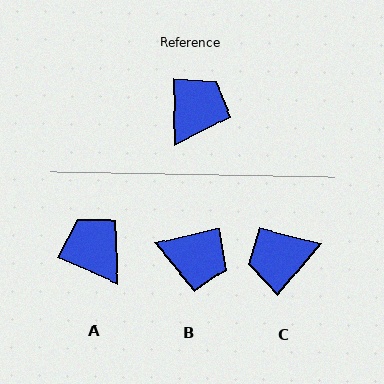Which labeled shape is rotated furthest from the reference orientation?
C, about 139 degrees away.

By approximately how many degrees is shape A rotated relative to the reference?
Approximately 66 degrees counter-clockwise.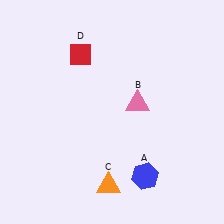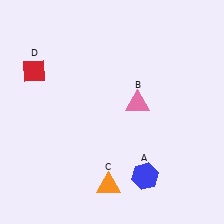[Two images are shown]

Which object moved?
The red diamond (D) moved left.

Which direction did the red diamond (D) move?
The red diamond (D) moved left.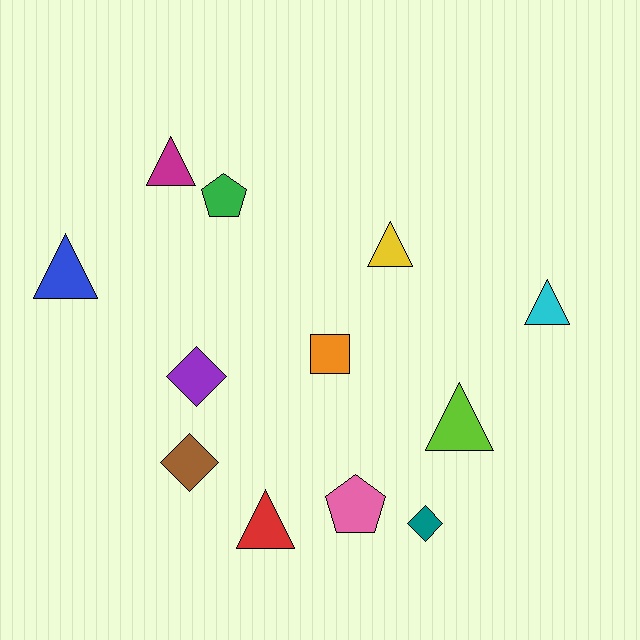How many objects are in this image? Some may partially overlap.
There are 12 objects.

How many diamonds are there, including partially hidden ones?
There are 3 diamonds.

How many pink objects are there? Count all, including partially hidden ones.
There is 1 pink object.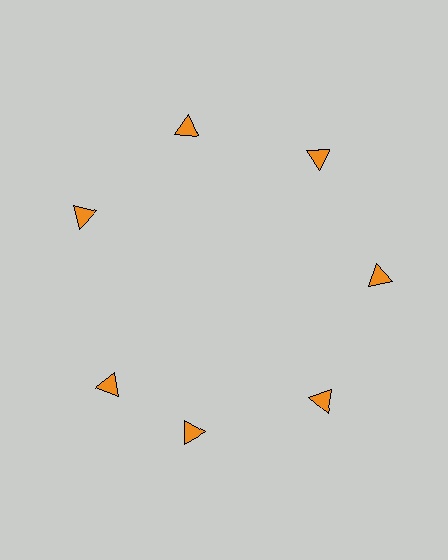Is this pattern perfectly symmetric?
No. The 7 orange triangles are arranged in a ring, but one element near the 8 o'clock position is rotated out of alignment along the ring, breaking the 7-fold rotational symmetry.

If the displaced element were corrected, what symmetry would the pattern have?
It would have 7-fold rotational symmetry — the pattern would map onto itself every 51 degrees.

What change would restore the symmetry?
The symmetry would be restored by rotating it back into even spacing with its neighbors so that all 7 triangles sit at equal angles and equal distance from the center.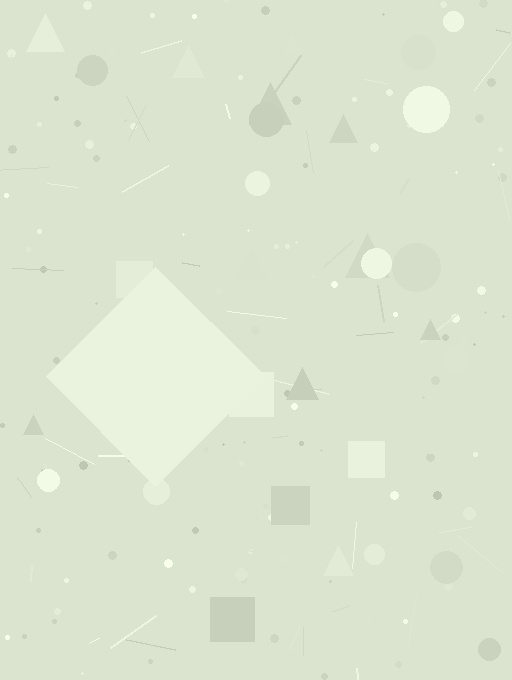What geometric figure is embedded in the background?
A diamond is embedded in the background.